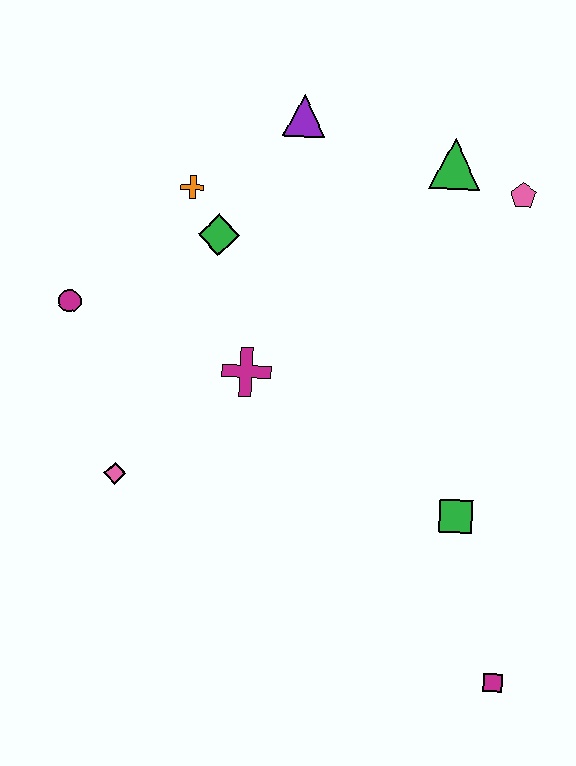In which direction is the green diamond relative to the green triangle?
The green diamond is to the left of the green triangle.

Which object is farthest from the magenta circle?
The magenta square is farthest from the magenta circle.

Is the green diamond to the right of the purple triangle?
No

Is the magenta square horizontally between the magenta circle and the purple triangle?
No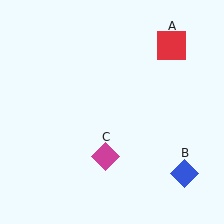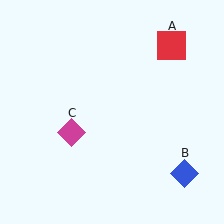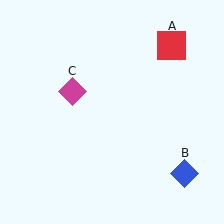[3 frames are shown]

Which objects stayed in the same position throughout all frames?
Red square (object A) and blue diamond (object B) remained stationary.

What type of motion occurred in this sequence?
The magenta diamond (object C) rotated clockwise around the center of the scene.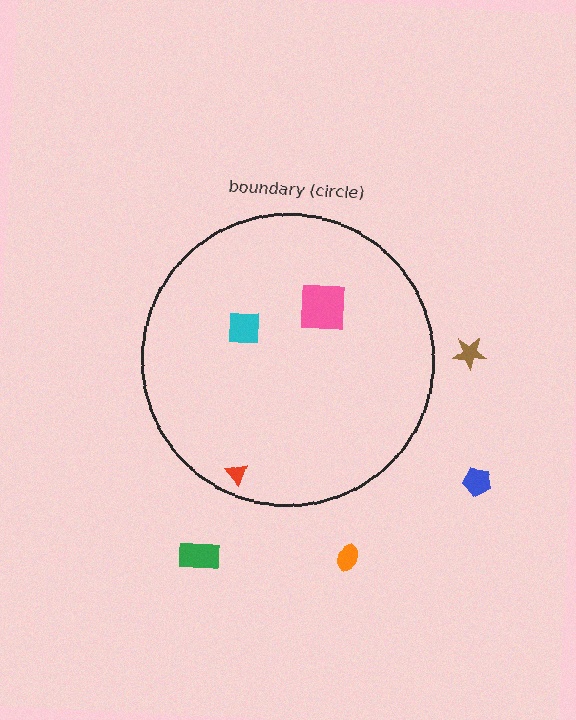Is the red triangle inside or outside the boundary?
Inside.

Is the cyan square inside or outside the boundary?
Inside.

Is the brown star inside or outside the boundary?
Outside.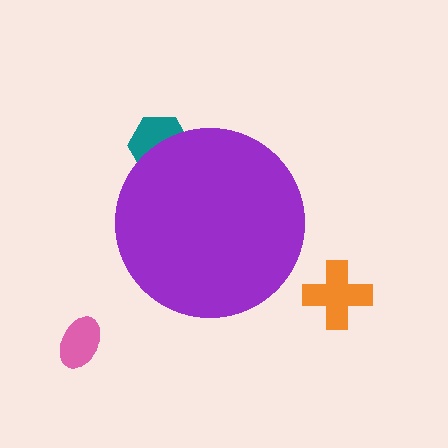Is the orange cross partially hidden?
No, the orange cross is fully visible.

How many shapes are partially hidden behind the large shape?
1 shape is partially hidden.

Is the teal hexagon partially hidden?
Yes, the teal hexagon is partially hidden behind the purple circle.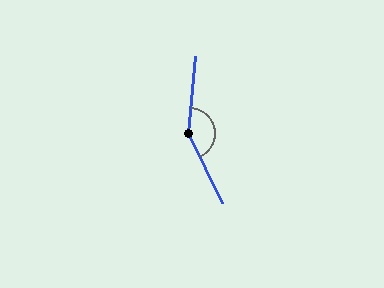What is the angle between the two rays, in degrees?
Approximately 149 degrees.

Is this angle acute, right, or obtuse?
It is obtuse.